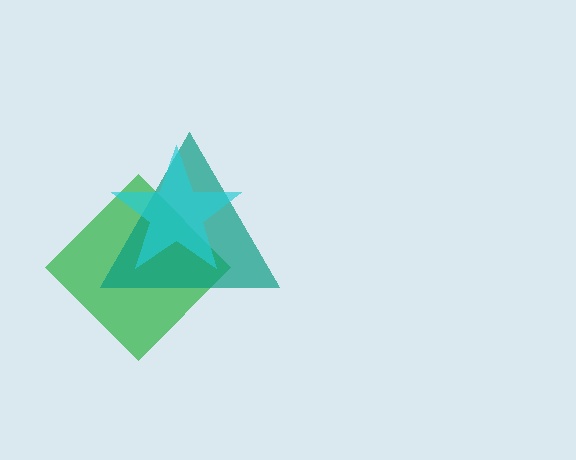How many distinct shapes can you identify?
There are 3 distinct shapes: a green diamond, a teal triangle, a cyan star.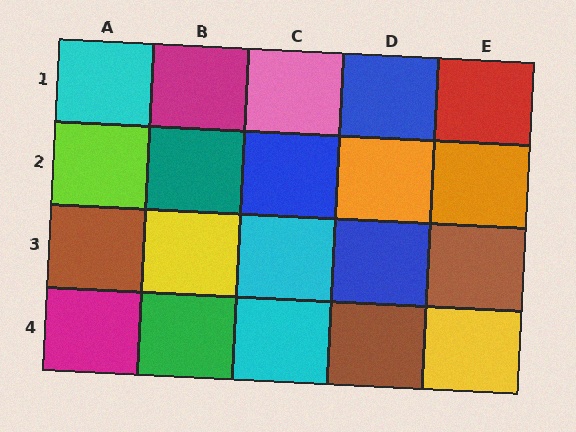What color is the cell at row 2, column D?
Orange.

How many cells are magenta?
2 cells are magenta.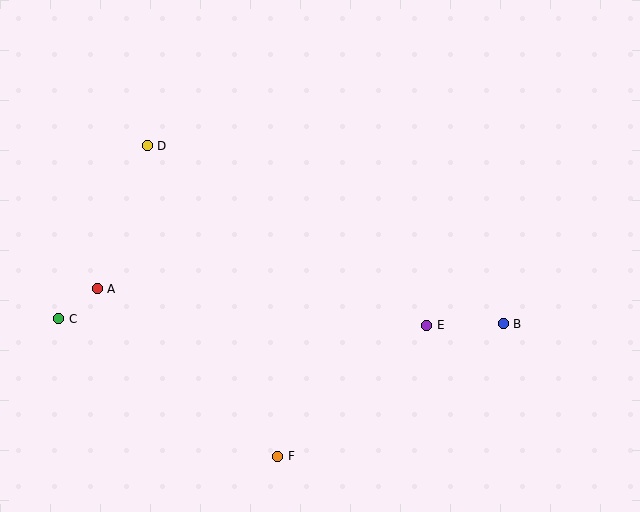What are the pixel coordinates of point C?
Point C is at (59, 319).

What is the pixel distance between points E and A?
The distance between E and A is 332 pixels.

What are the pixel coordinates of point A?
Point A is at (97, 289).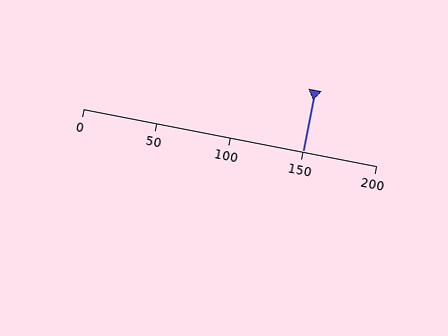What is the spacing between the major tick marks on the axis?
The major ticks are spaced 50 apart.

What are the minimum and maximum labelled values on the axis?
The axis runs from 0 to 200.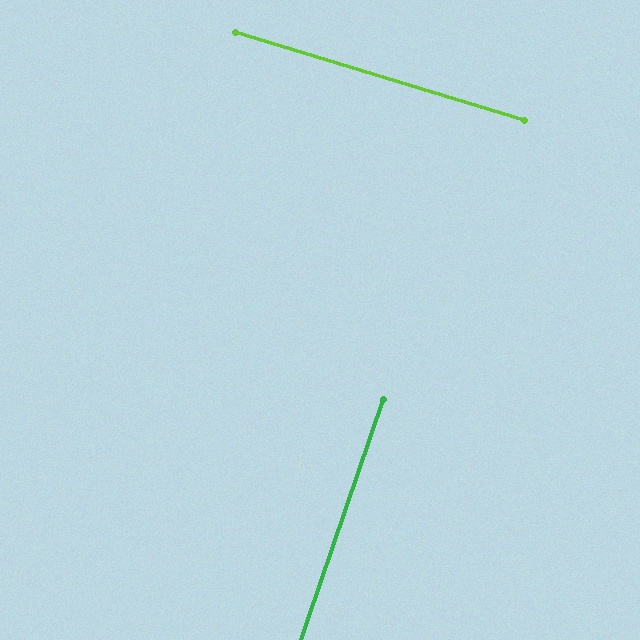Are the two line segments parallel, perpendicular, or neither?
Perpendicular — they meet at approximately 88°.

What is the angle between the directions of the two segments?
Approximately 88 degrees.